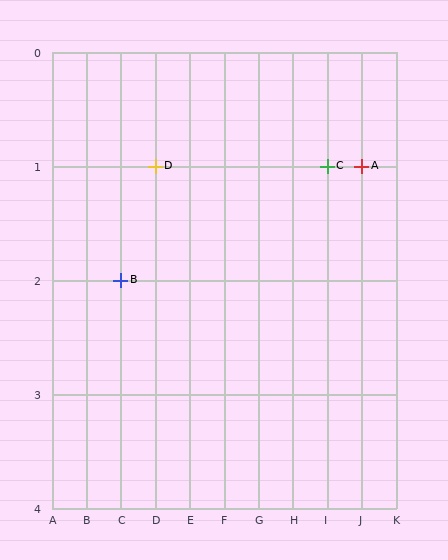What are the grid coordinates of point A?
Point A is at grid coordinates (J, 1).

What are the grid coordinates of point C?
Point C is at grid coordinates (I, 1).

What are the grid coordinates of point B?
Point B is at grid coordinates (C, 2).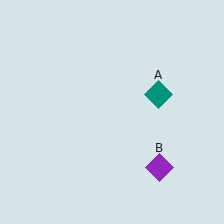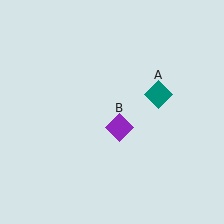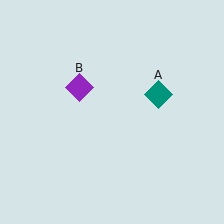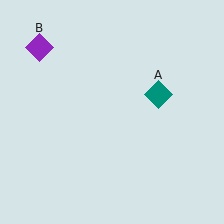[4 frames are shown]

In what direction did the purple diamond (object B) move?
The purple diamond (object B) moved up and to the left.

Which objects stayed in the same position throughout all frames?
Teal diamond (object A) remained stationary.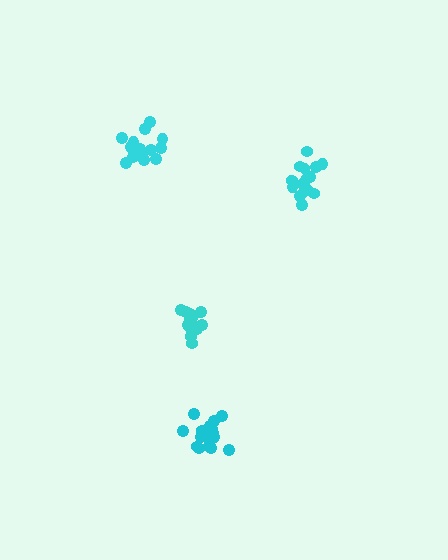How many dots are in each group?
Group 1: 17 dots, Group 2: 17 dots, Group 3: 14 dots, Group 4: 15 dots (63 total).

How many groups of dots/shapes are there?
There are 4 groups.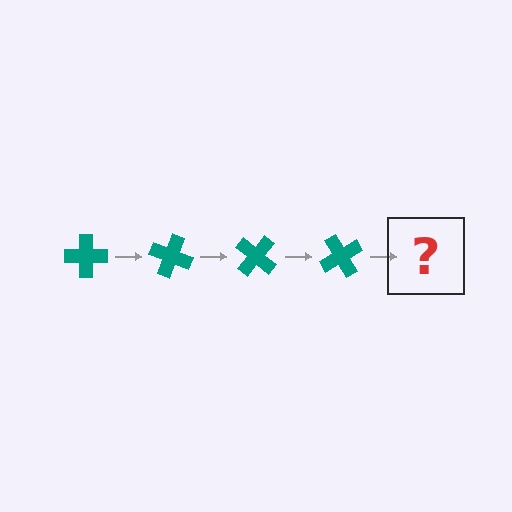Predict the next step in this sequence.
The next step is a teal cross rotated 80 degrees.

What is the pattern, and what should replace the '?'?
The pattern is that the cross rotates 20 degrees each step. The '?' should be a teal cross rotated 80 degrees.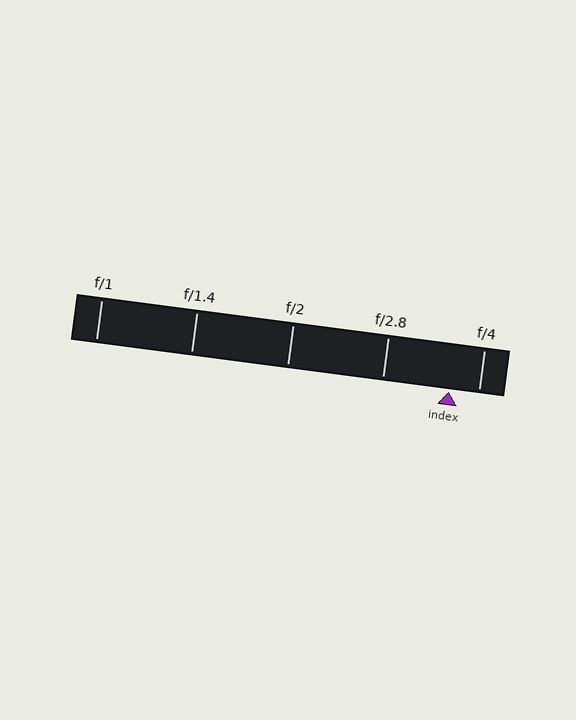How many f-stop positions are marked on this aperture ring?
There are 5 f-stop positions marked.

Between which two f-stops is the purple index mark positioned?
The index mark is between f/2.8 and f/4.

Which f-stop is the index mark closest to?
The index mark is closest to f/4.